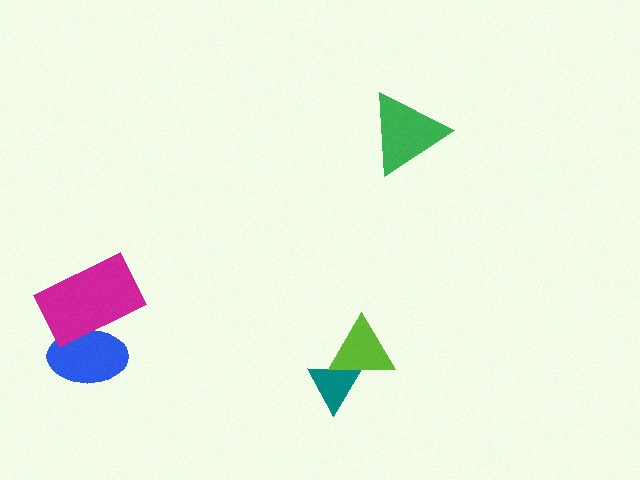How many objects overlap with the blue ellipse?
1 object overlaps with the blue ellipse.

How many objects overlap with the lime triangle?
1 object overlaps with the lime triangle.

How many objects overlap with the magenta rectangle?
1 object overlaps with the magenta rectangle.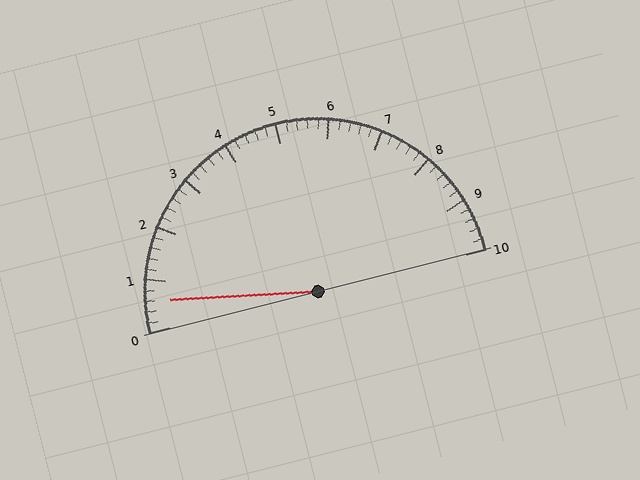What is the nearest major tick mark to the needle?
The nearest major tick mark is 1.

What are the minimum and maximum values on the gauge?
The gauge ranges from 0 to 10.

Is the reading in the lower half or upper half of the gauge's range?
The reading is in the lower half of the range (0 to 10).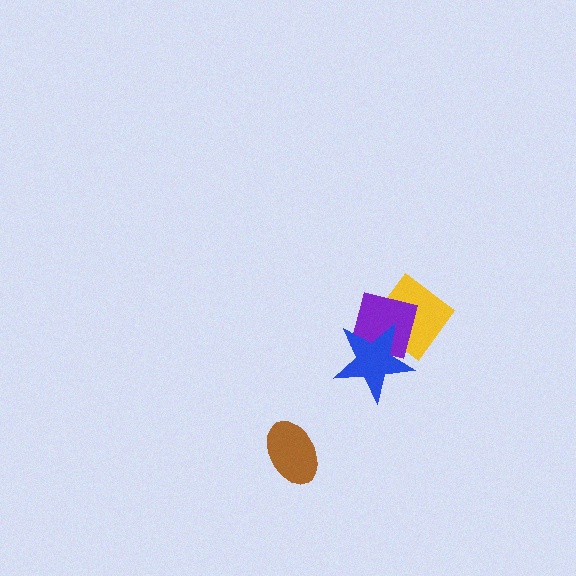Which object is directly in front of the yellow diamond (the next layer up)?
The purple square is directly in front of the yellow diamond.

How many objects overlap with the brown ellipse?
0 objects overlap with the brown ellipse.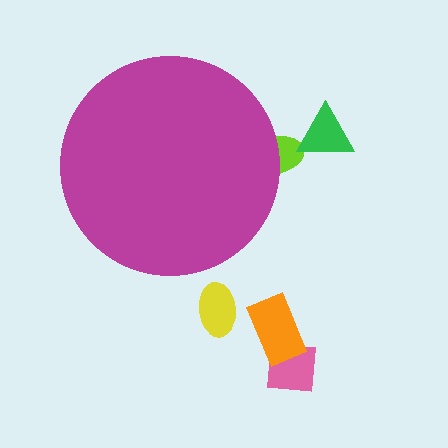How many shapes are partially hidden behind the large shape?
1 shape is partially hidden.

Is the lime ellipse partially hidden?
Yes, the lime ellipse is partially hidden behind the magenta circle.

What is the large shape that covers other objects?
A magenta circle.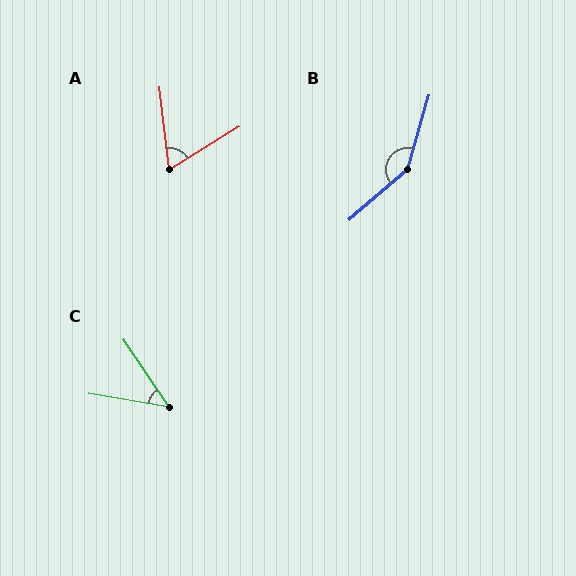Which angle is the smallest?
C, at approximately 47 degrees.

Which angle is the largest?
B, at approximately 147 degrees.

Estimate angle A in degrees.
Approximately 65 degrees.